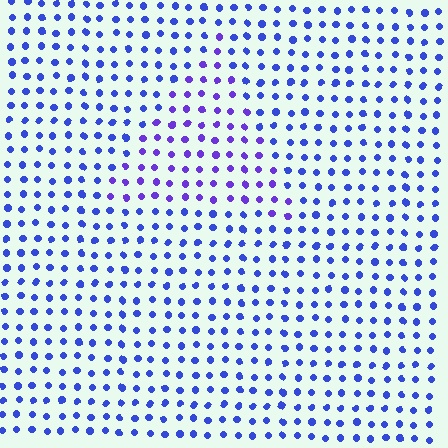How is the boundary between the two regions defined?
The boundary is defined purely by a slight shift in hue (about 28 degrees). Spacing, size, and orientation are identical on both sides.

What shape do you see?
I see a triangle.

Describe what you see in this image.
The image is filled with small blue elements in a uniform arrangement. A triangle-shaped region is visible where the elements are tinted to a slightly different hue, forming a subtle color boundary.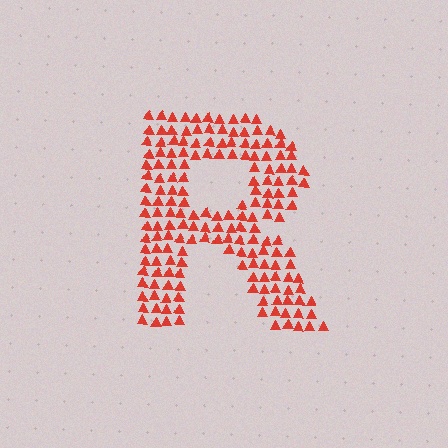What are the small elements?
The small elements are triangles.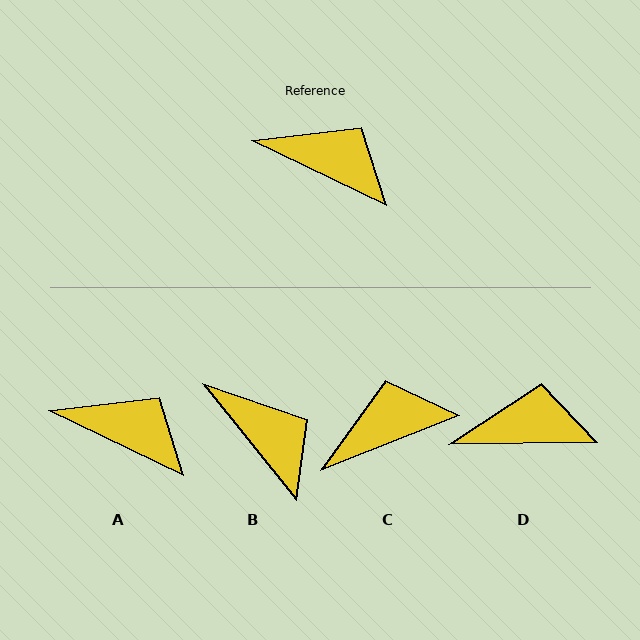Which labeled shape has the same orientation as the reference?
A.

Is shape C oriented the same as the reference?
No, it is off by about 47 degrees.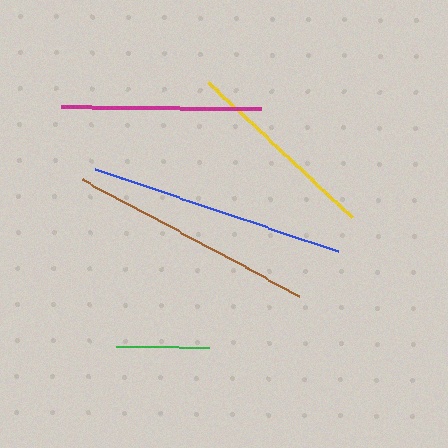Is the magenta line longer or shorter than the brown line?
The brown line is longer than the magenta line.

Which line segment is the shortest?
The green line is the shortest at approximately 93 pixels.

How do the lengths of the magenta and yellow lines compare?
The magenta and yellow lines are approximately the same length.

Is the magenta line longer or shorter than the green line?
The magenta line is longer than the green line.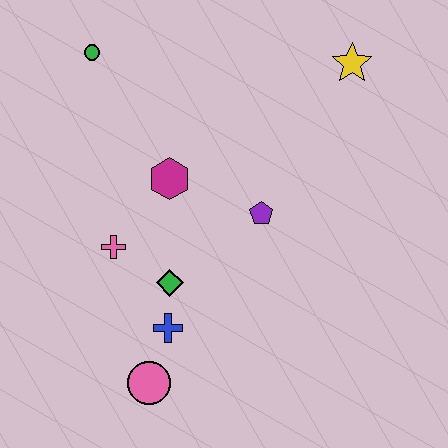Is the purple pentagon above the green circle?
No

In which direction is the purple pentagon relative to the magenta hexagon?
The purple pentagon is to the right of the magenta hexagon.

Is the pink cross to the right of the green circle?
Yes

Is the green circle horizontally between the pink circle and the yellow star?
No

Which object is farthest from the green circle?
The pink circle is farthest from the green circle.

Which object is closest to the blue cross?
The green diamond is closest to the blue cross.